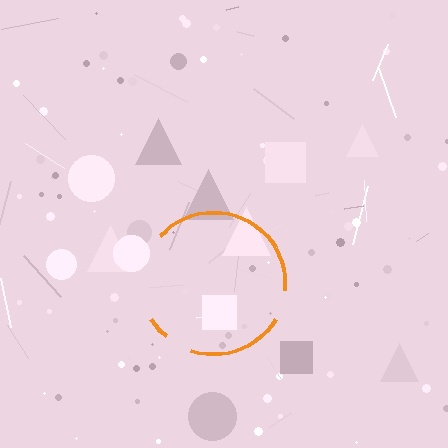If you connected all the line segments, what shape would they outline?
They would outline a circle.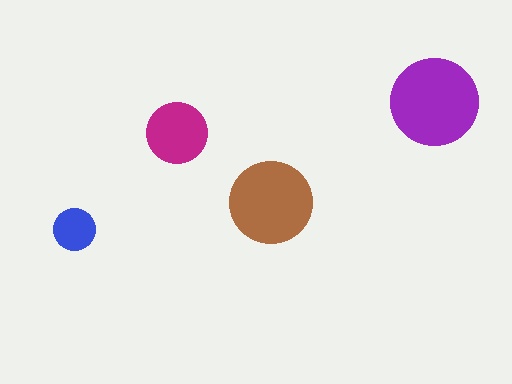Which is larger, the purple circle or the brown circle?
The purple one.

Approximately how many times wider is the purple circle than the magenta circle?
About 1.5 times wider.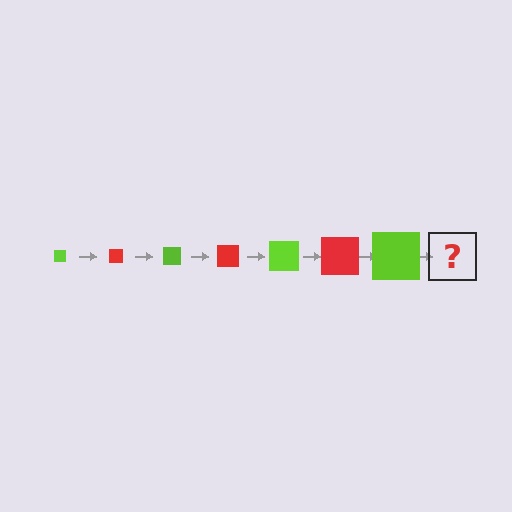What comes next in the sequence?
The next element should be a red square, larger than the previous one.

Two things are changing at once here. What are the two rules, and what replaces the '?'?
The two rules are that the square grows larger each step and the color cycles through lime and red. The '?' should be a red square, larger than the previous one.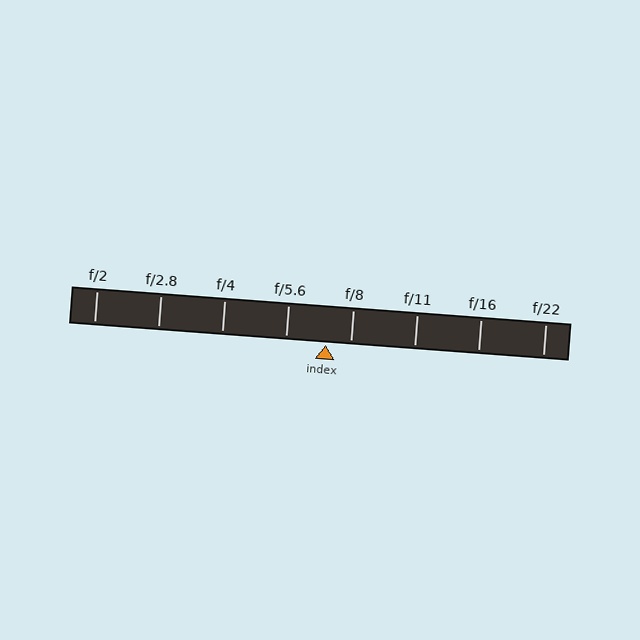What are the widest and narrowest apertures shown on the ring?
The widest aperture shown is f/2 and the narrowest is f/22.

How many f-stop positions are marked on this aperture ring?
There are 8 f-stop positions marked.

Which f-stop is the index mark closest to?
The index mark is closest to f/8.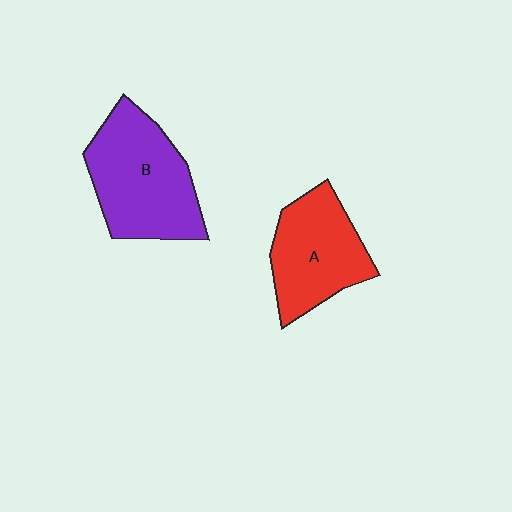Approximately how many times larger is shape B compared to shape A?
Approximately 1.2 times.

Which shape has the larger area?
Shape B (purple).